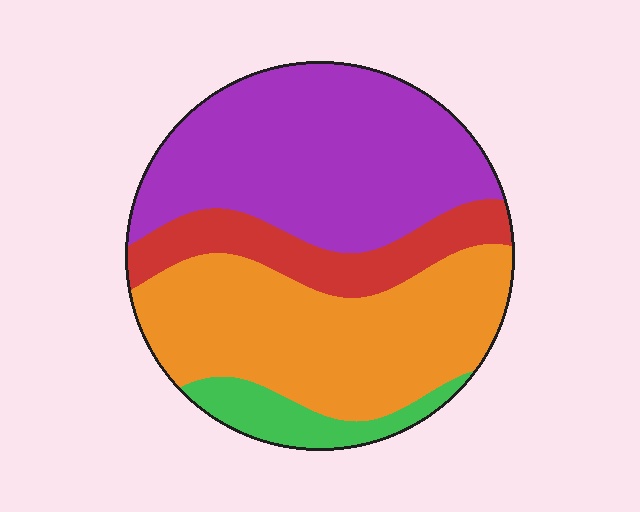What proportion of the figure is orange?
Orange takes up about three eighths (3/8) of the figure.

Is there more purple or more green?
Purple.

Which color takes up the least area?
Green, at roughly 10%.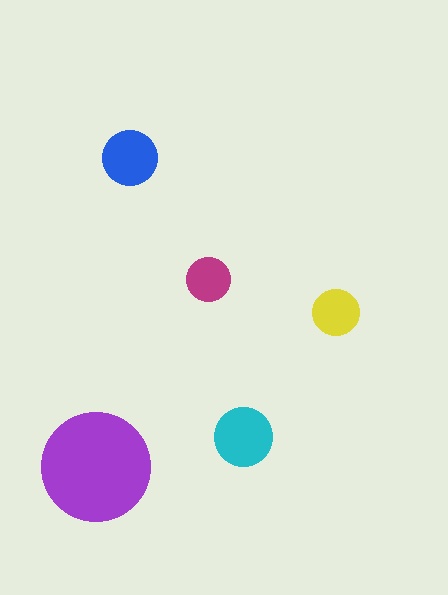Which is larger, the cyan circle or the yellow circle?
The cyan one.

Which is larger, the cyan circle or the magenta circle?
The cyan one.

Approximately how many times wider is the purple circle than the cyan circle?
About 2 times wider.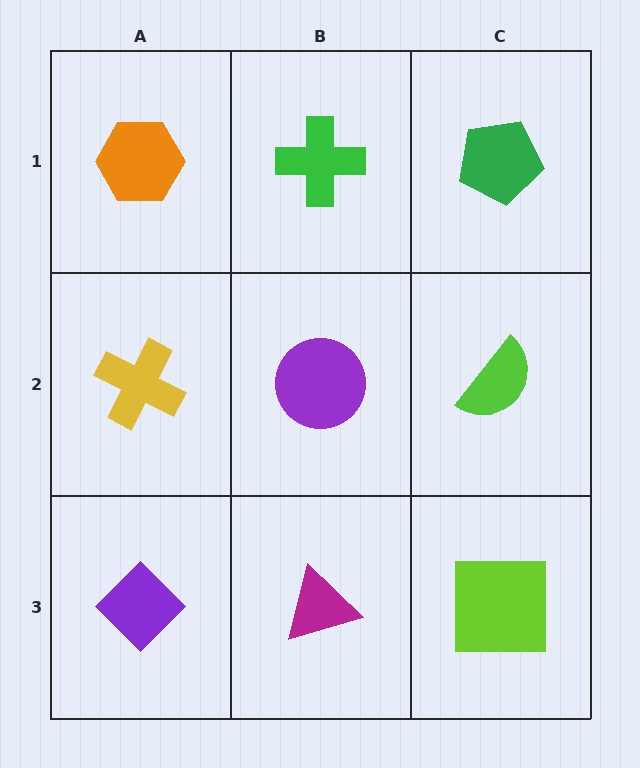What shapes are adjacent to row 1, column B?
A purple circle (row 2, column B), an orange hexagon (row 1, column A), a green pentagon (row 1, column C).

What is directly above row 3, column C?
A lime semicircle.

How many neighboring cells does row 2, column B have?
4.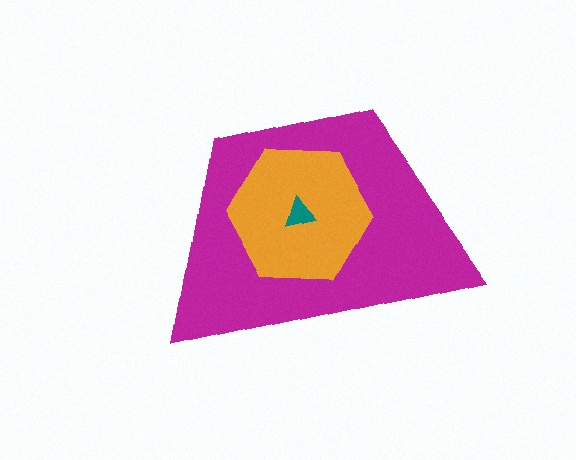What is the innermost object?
The teal triangle.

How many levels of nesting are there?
3.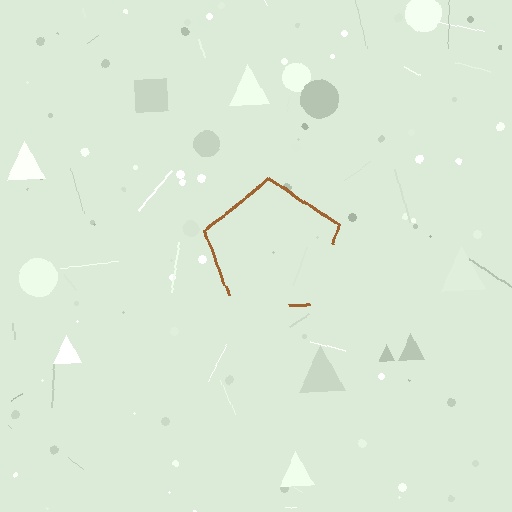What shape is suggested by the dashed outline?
The dashed outline suggests a pentagon.